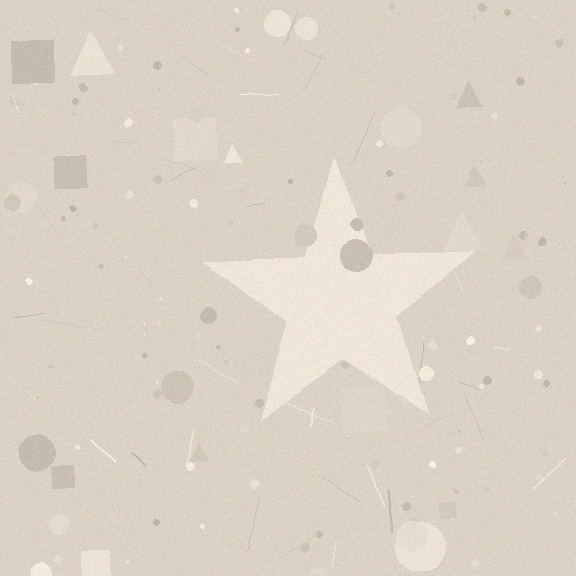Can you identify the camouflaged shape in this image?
The camouflaged shape is a star.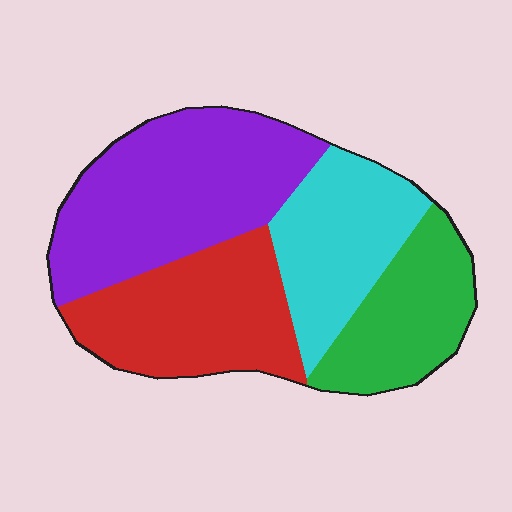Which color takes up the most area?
Purple, at roughly 35%.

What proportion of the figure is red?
Red takes up about one quarter (1/4) of the figure.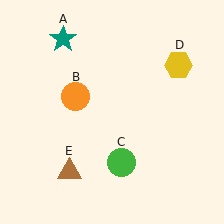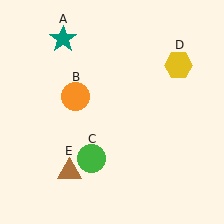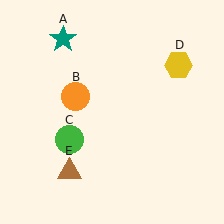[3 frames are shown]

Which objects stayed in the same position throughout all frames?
Teal star (object A) and orange circle (object B) and yellow hexagon (object D) and brown triangle (object E) remained stationary.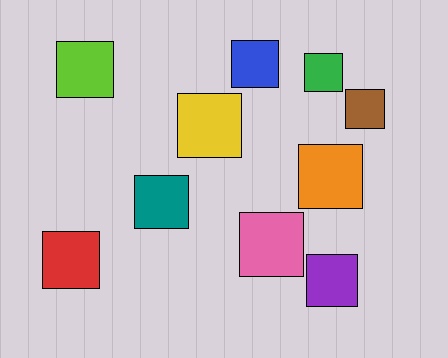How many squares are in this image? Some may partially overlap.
There are 10 squares.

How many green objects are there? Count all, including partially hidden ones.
There is 1 green object.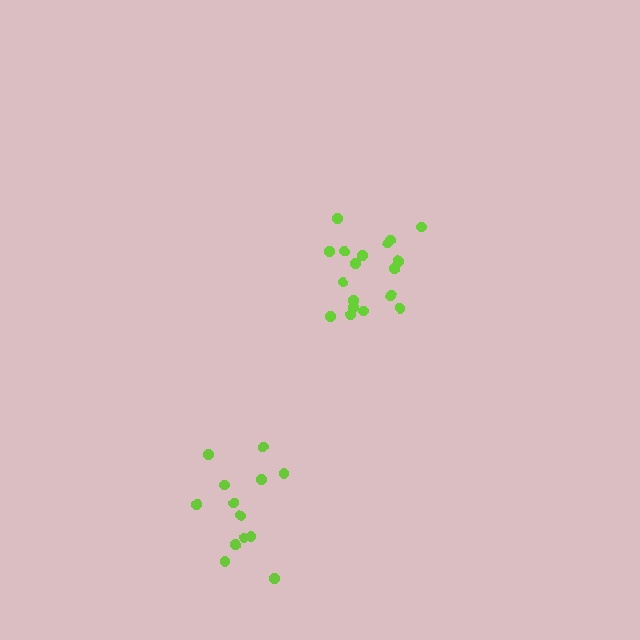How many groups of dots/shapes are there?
There are 2 groups.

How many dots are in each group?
Group 1: 13 dots, Group 2: 18 dots (31 total).